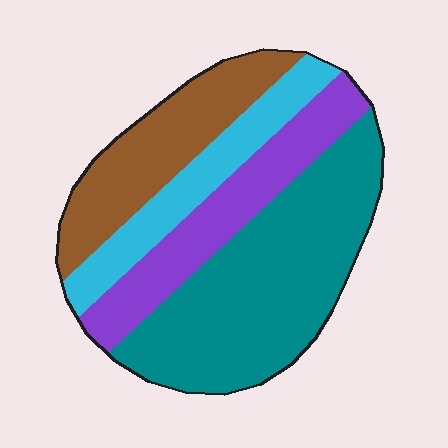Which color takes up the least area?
Cyan, at roughly 15%.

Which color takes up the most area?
Teal, at roughly 40%.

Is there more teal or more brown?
Teal.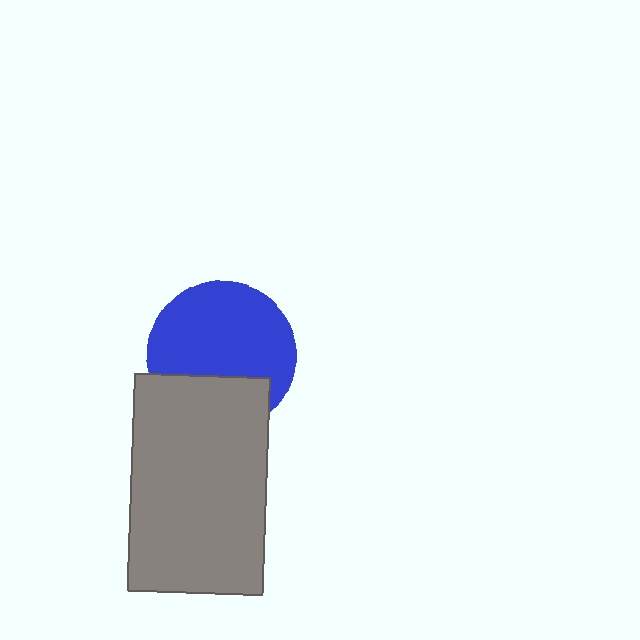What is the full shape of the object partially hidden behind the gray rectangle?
The partially hidden object is a blue circle.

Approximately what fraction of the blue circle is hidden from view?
Roughly 30% of the blue circle is hidden behind the gray rectangle.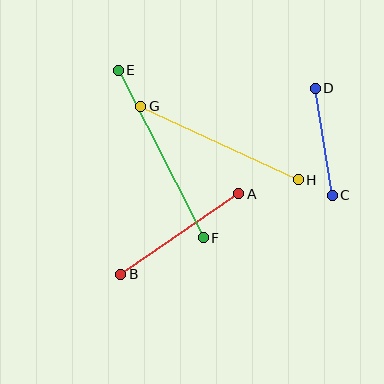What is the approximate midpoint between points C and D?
The midpoint is at approximately (324, 142) pixels.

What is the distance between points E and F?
The distance is approximately 188 pixels.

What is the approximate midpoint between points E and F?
The midpoint is at approximately (161, 154) pixels.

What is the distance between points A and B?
The distance is approximately 143 pixels.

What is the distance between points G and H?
The distance is approximately 174 pixels.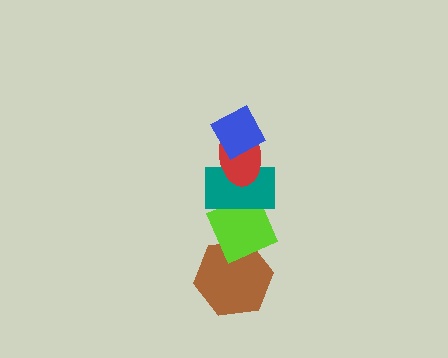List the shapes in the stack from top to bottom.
From top to bottom: the blue diamond, the red ellipse, the teal rectangle, the lime diamond, the brown hexagon.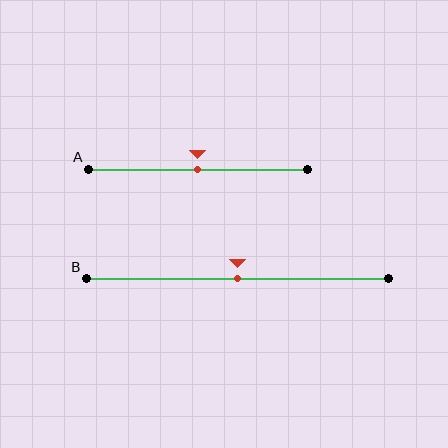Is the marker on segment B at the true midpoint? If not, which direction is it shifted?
Yes, the marker on segment B is at the true midpoint.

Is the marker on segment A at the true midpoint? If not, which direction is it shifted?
Yes, the marker on segment A is at the true midpoint.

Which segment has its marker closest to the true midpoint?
Segment A has its marker closest to the true midpoint.